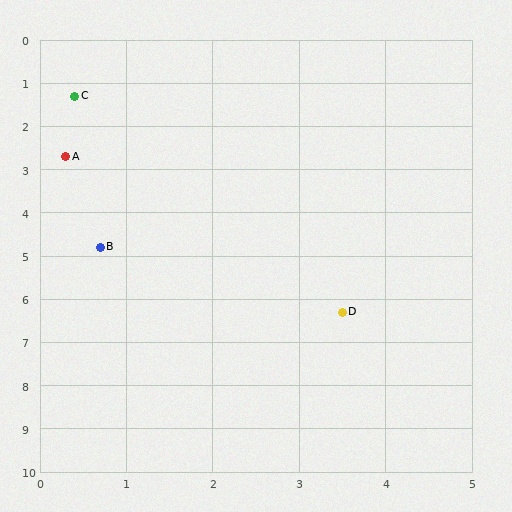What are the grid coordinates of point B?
Point B is at approximately (0.7, 4.8).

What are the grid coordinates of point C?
Point C is at approximately (0.4, 1.3).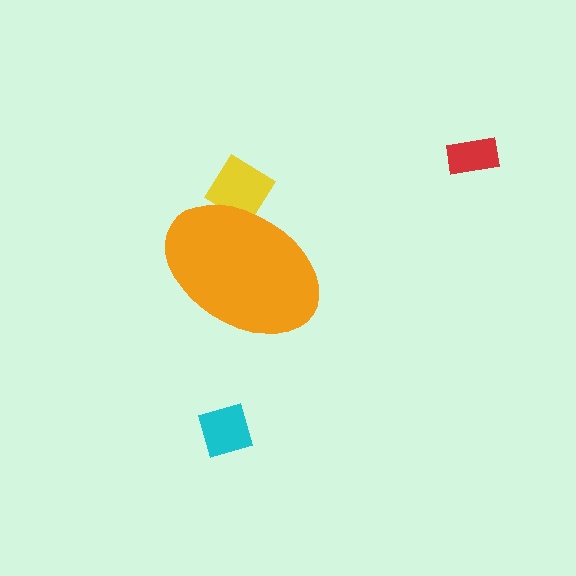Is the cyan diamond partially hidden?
No, the cyan diamond is fully visible.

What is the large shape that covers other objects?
An orange ellipse.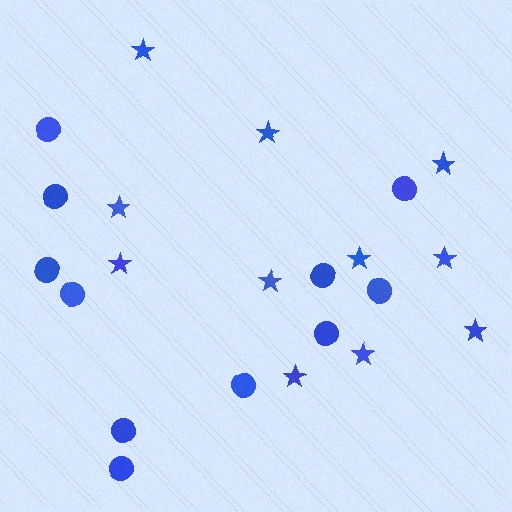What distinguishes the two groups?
There are 2 groups: one group of circles (11) and one group of stars (11).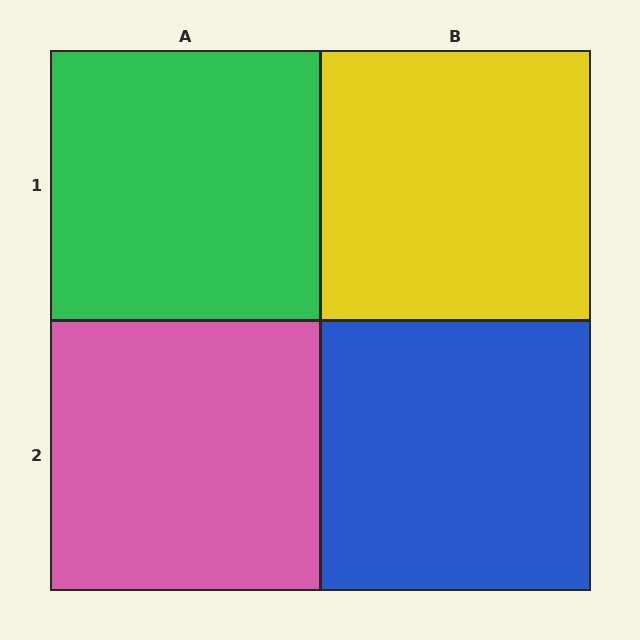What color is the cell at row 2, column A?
Pink.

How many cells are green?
1 cell is green.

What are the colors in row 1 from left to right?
Green, yellow.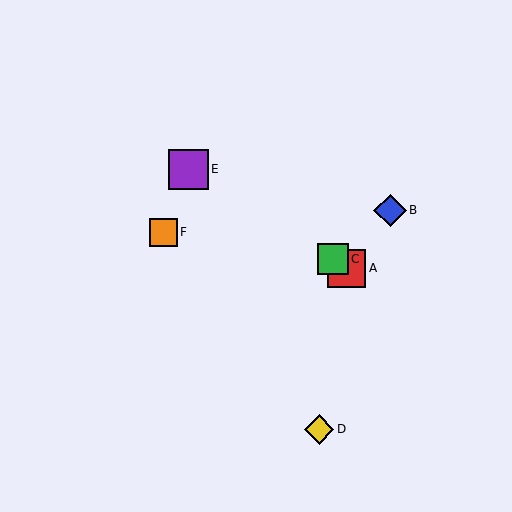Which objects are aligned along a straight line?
Objects A, C, E are aligned along a straight line.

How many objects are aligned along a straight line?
3 objects (A, C, E) are aligned along a straight line.